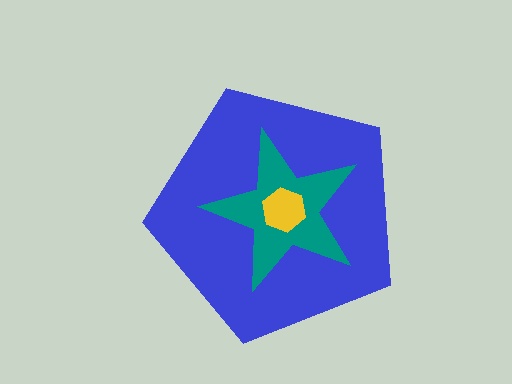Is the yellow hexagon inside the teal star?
Yes.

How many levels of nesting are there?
3.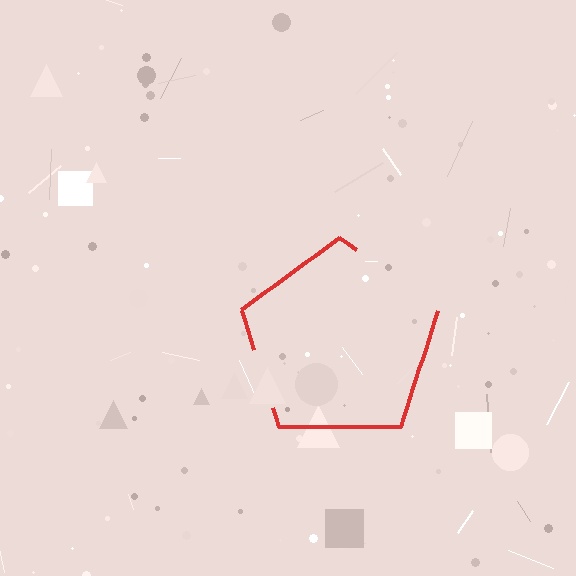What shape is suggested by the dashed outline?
The dashed outline suggests a pentagon.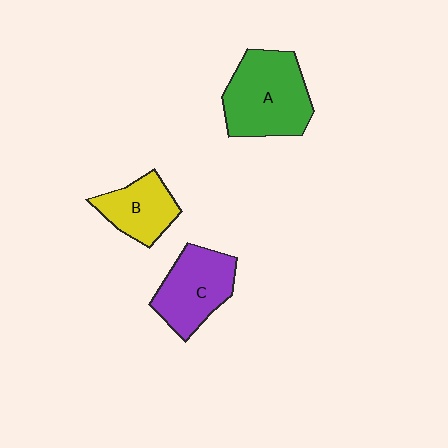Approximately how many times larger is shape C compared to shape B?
Approximately 1.3 times.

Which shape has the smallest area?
Shape B (yellow).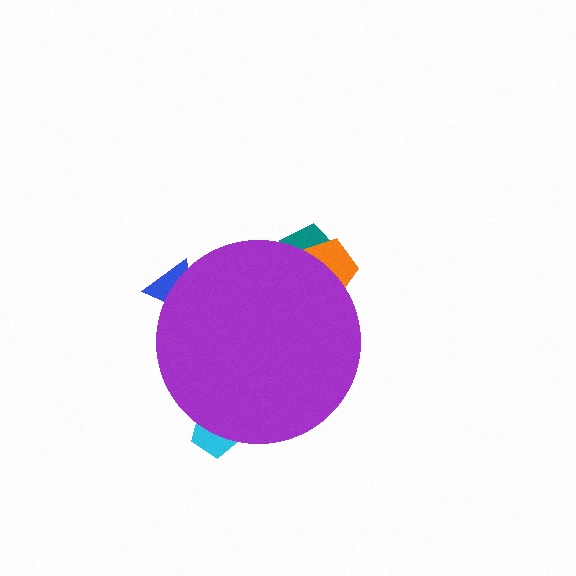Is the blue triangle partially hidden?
Yes, the blue triangle is partially hidden behind the purple circle.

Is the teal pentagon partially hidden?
Yes, the teal pentagon is partially hidden behind the purple circle.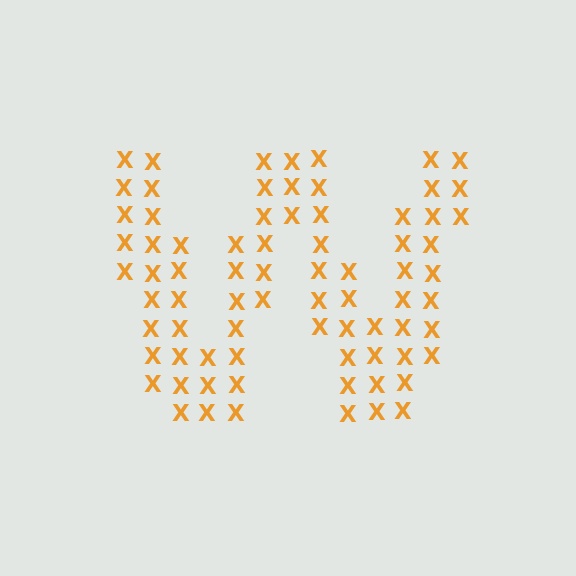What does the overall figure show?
The overall figure shows the letter W.